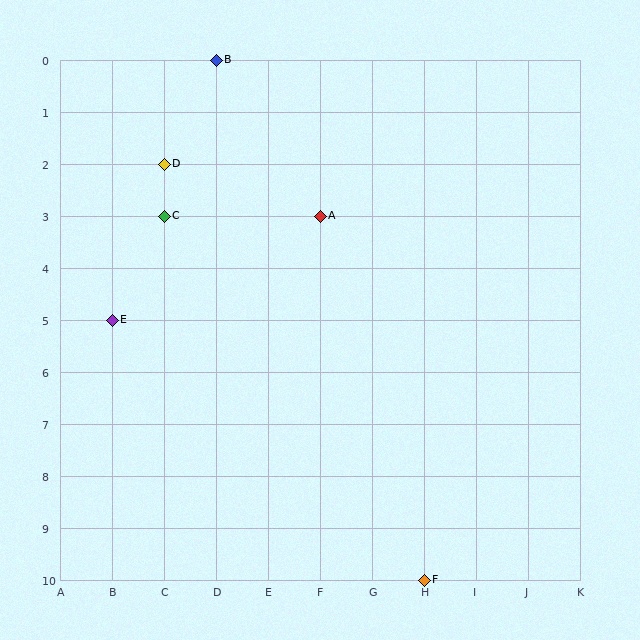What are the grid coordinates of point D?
Point D is at grid coordinates (C, 2).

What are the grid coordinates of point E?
Point E is at grid coordinates (B, 5).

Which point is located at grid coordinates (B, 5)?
Point E is at (B, 5).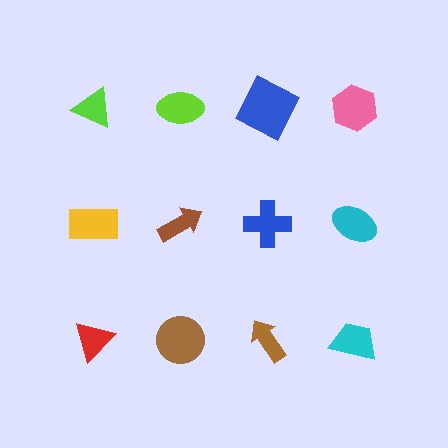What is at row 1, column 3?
A blue square.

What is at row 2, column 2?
A brown arrow.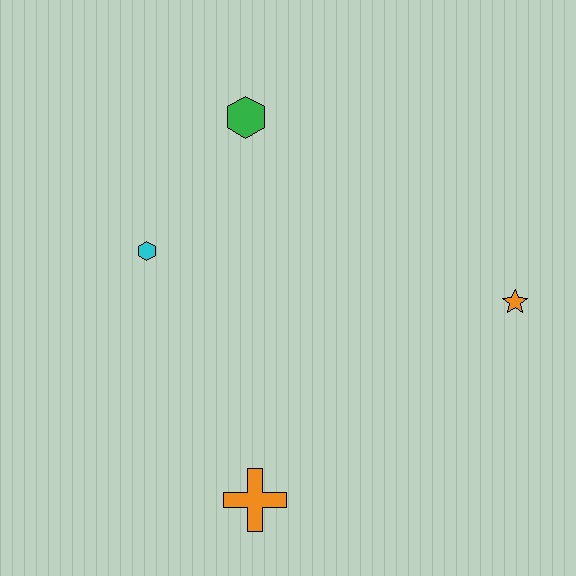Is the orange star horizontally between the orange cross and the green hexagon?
No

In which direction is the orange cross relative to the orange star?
The orange cross is to the left of the orange star.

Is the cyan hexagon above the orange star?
Yes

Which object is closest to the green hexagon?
The cyan hexagon is closest to the green hexagon.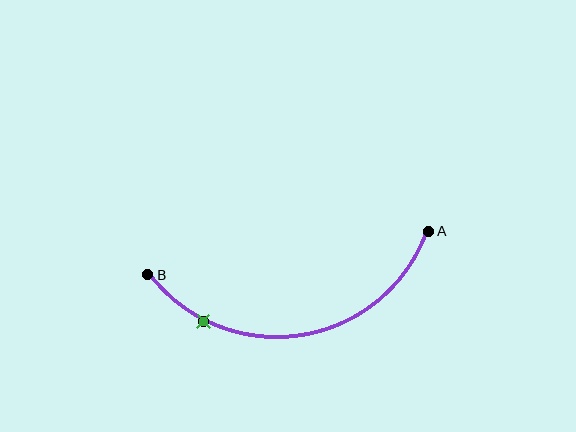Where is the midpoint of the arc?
The arc midpoint is the point on the curve farthest from the straight line joining A and B. It sits below that line.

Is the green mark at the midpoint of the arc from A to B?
No. The green mark lies on the arc but is closer to endpoint B. The arc midpoint would be at the point on the curve equidistant along the arc from both A and B.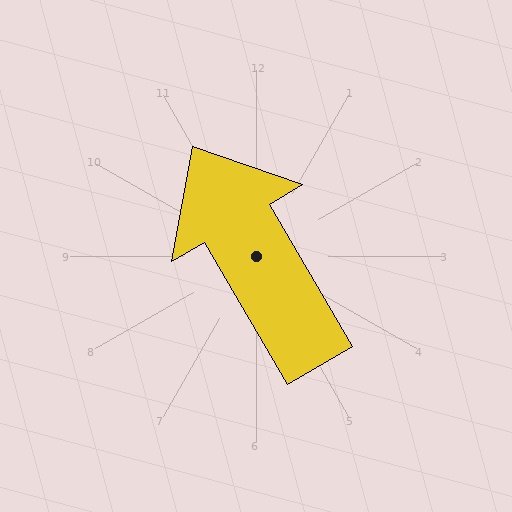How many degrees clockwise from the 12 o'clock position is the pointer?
Approximately 330 degrees.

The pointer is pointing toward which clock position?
Roughly 11 o'clock.